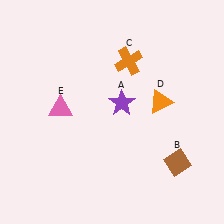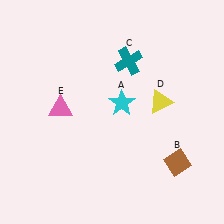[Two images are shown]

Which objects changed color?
A changed from purple to cyan. C changed from orange to teal. D changed from orange to yellow.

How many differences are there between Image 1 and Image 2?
There are 3 differences between the two images.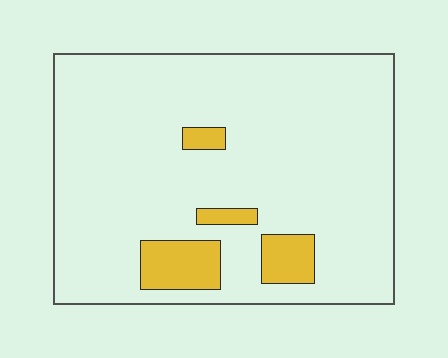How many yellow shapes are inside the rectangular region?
4.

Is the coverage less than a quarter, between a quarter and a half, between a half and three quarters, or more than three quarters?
Less than a quarter.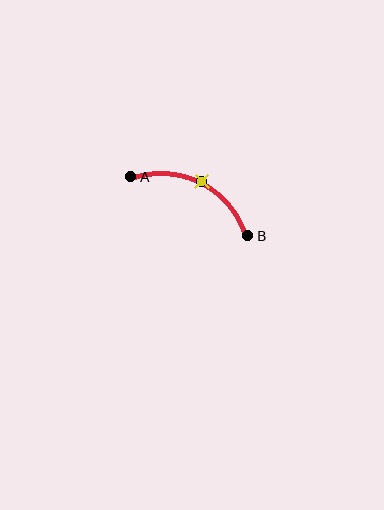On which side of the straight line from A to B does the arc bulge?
The arc bulges above the straight line connecting A and B.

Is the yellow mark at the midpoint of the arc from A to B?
Yes. The yellow mark lies on the arc at equal arc-length from both A and B — it is the arc midpoint.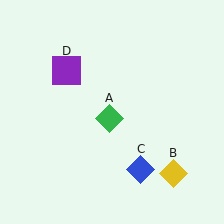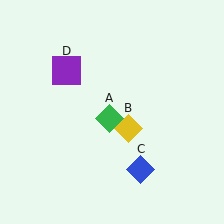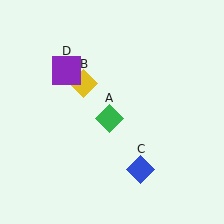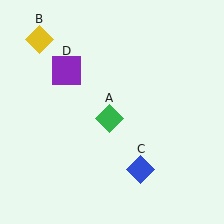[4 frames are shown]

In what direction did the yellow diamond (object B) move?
The yellow diamond (object B) moved up and to the left.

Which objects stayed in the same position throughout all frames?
Green diamond (object A) and blue diamond (object C) and purple square (object D) remained stationary.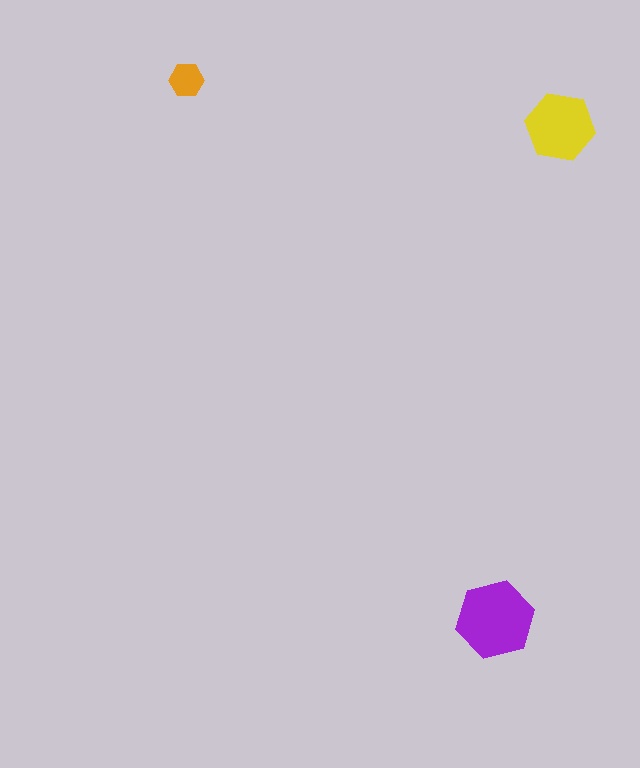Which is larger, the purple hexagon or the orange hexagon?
The purple one.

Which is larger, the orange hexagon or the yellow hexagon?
The yellow one.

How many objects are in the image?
There are 3 objects in the image.